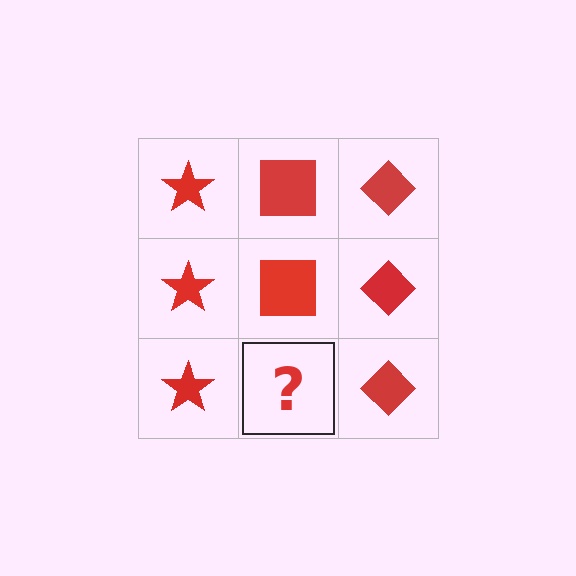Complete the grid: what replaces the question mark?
The question mark should be replaced with a red square.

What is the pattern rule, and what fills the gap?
The rule is that each column has a consistent shape. The gap should be filled with a red square.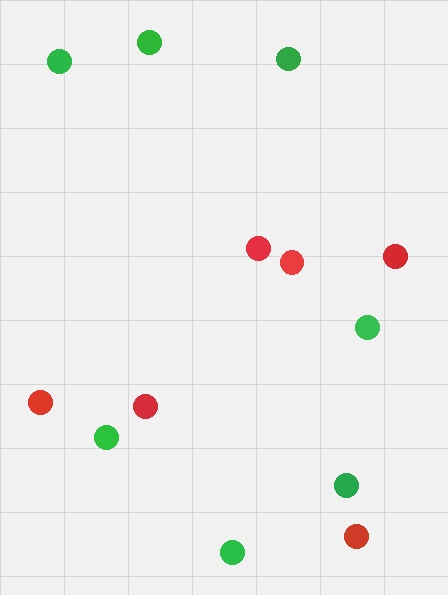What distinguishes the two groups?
There are 2 groups: one group of green circles (7) and one group of red circles (6).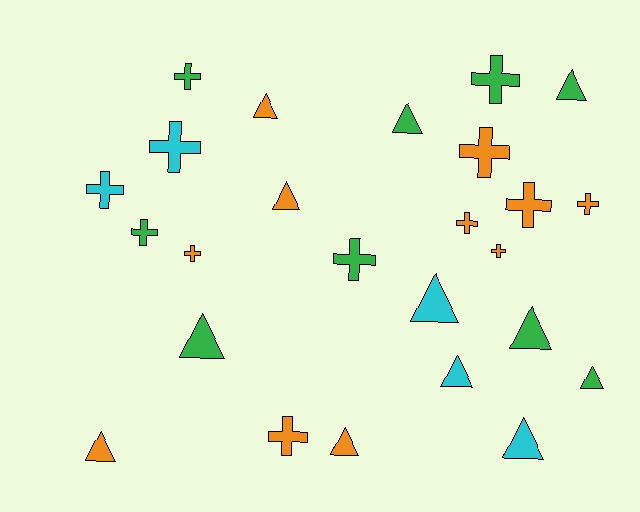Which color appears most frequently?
Orange, with 11 objects.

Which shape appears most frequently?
Cross, with 13 objects.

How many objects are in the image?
There are 25 objects.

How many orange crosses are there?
There are 7 orange crosses.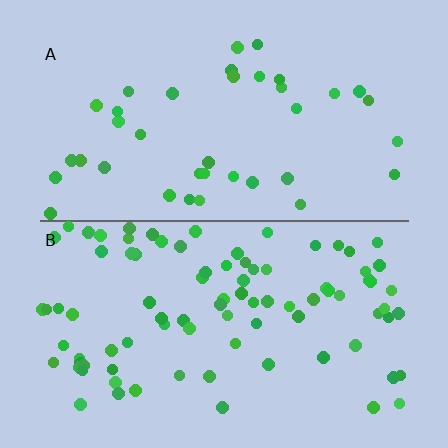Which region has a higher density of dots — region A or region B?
B (the bottom).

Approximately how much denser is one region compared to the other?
Approximately 2.3× — region B over region A.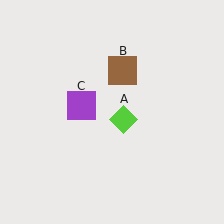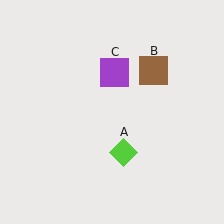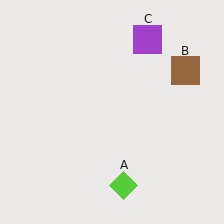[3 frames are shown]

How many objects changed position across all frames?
3 objects changed position: lime diamond (object A), brown square (object B), purple square (object C).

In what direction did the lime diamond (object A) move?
The lime diamond (object A) moved down.